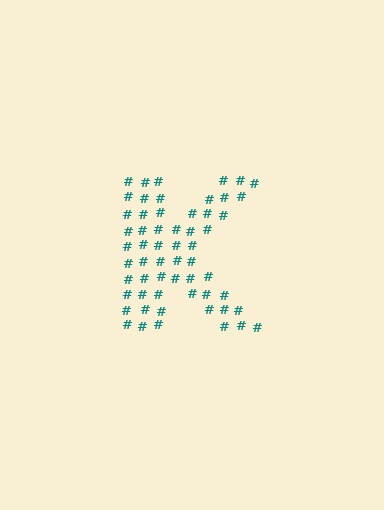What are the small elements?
The small elements are hash symbols.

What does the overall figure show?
The overall figure shows the letter K.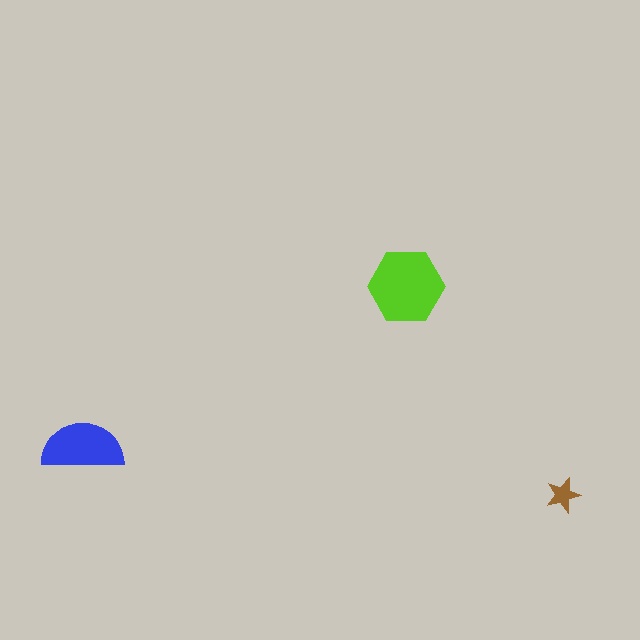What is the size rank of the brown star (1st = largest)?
3rd.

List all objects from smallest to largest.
The brown star, the blue semicircle, the lime hexagon.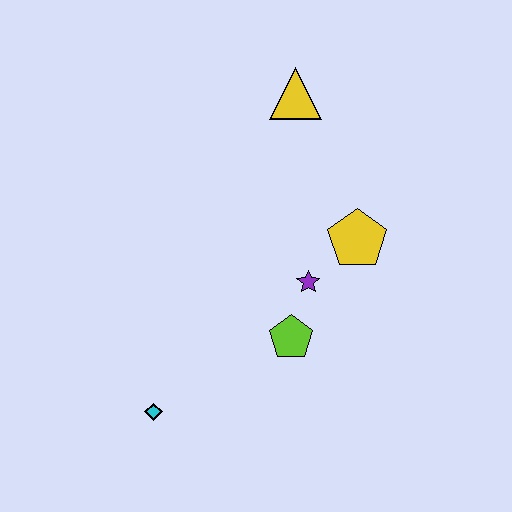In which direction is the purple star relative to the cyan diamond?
The purple star is to the right of the cyan diamond.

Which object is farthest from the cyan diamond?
The yellow triangle is farthest from the cyan diamond.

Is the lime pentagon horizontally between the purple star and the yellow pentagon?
No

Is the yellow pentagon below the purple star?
No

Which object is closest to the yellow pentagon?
The purple star is closest to the yellow pentagon.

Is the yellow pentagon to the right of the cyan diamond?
Yes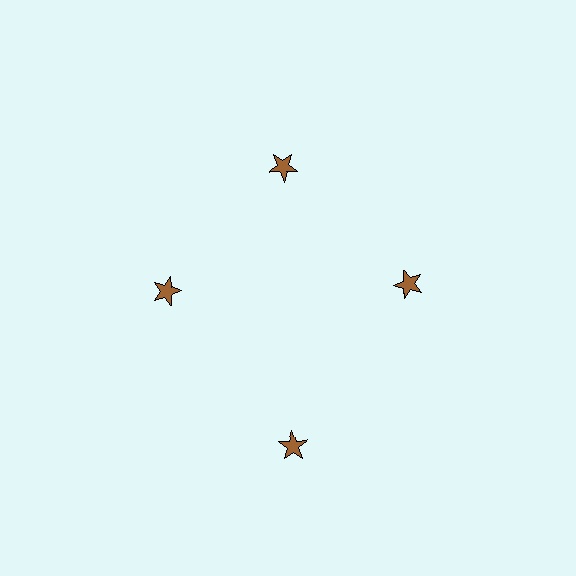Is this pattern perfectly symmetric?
No. The 4 brown stars are arranged in a ring, but one element near the 6 o'clock position is pushed outward from the center, breaking the 4-fold rotational symmetry.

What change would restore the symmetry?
The symmetry would be restored by moving it inward, back onto the ring so that all 4 stars sit at equal angles and equal distance from the center.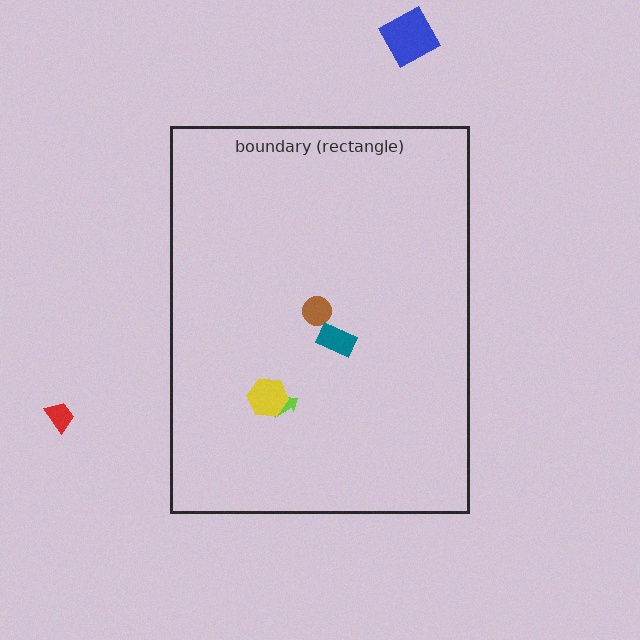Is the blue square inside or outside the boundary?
Outside.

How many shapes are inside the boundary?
4 inside, 2 outside.